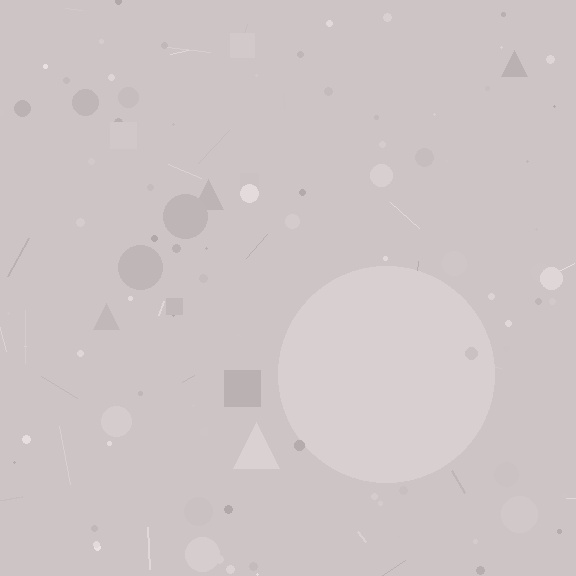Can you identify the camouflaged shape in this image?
The camouflaged shape is a circle.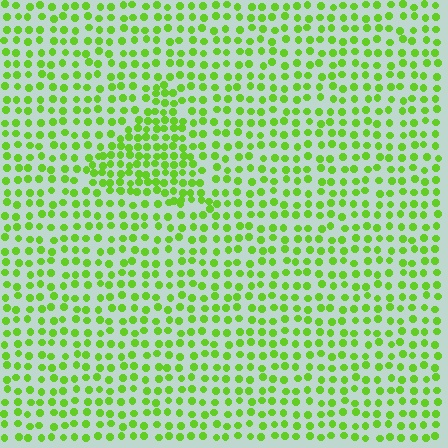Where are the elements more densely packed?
The elements are more densely packed inside the triangle boundary.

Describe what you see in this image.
The image contains small lime elements arranged at two different densities. A triangle-shaped region is visible where the elements are more densely packed than the surrounding area.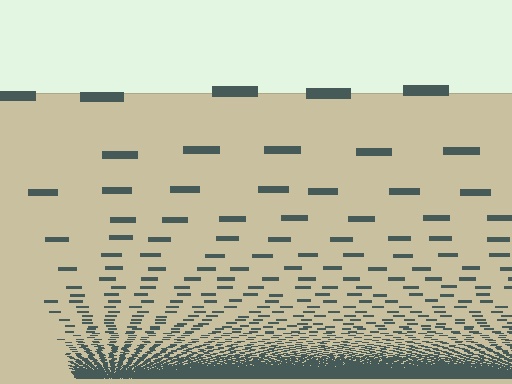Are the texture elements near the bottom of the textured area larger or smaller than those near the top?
Smaller. The gradient is inverted — elements near the bottom are smaller and denser.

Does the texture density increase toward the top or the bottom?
Density increases toward the bottom.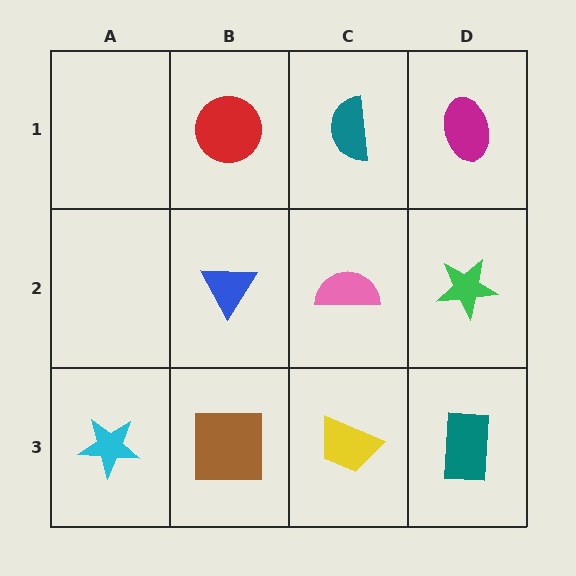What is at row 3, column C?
A yellow trapezoid.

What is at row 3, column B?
A brown square.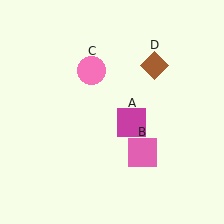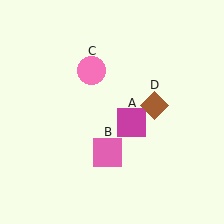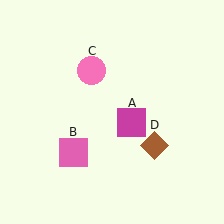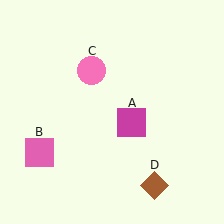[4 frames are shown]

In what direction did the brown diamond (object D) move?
The brown diamond (object D) moved down.